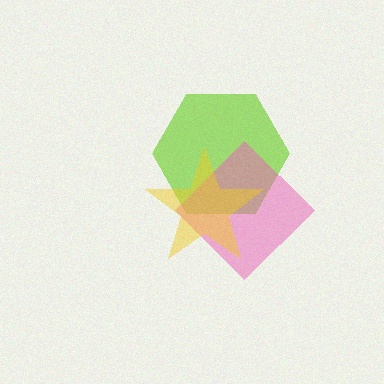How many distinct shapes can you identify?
There are 3 distinct shapes: a lime hexagon, a pink diamond, a yellow star.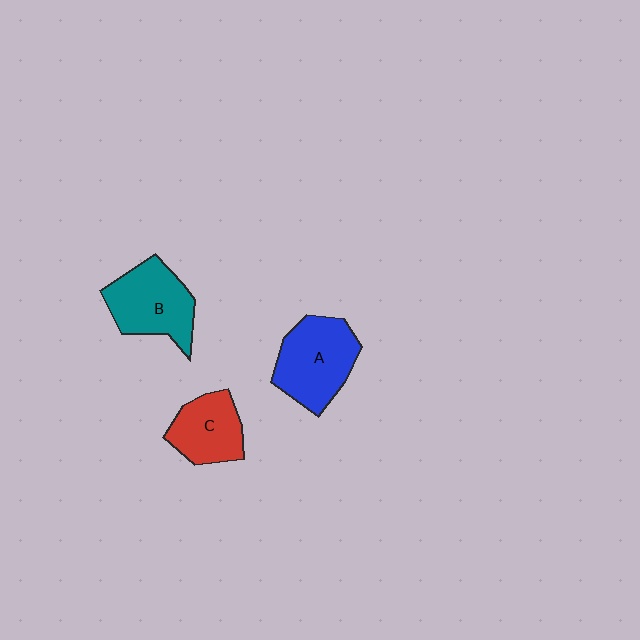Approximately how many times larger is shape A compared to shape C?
Approximately 1.4 times.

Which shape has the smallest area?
Shape C (red).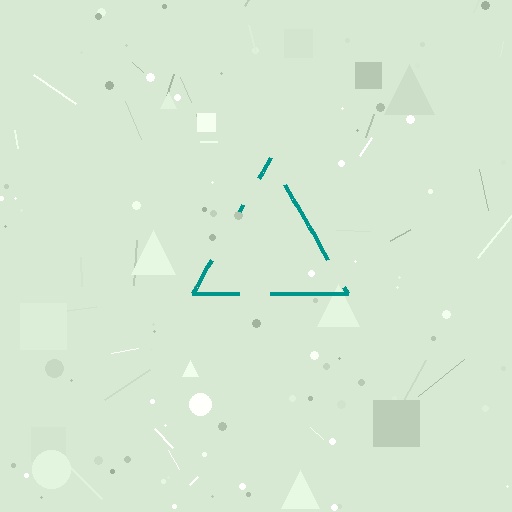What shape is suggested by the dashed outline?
The dashed outline suggests a triangle.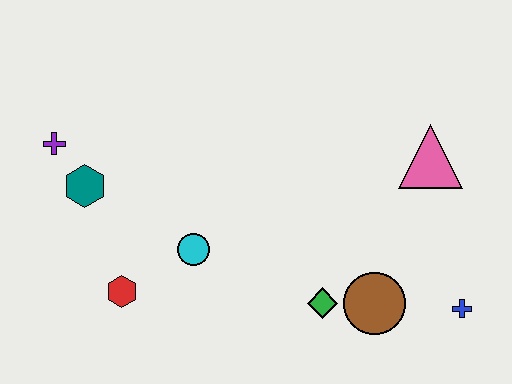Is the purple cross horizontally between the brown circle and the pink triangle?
No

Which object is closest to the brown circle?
The green diamond is closest to the brown circle.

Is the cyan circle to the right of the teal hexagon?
Yes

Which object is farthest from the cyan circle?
The blue cross is farthest from the cyan circle.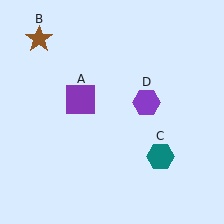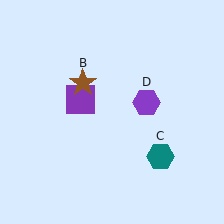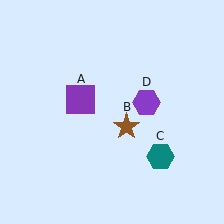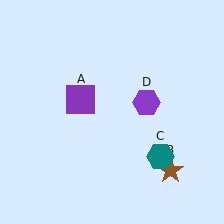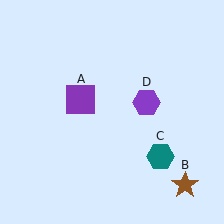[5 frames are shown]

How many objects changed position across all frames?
1 object changed position: brown star (object B).